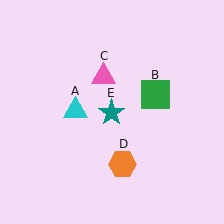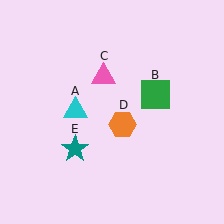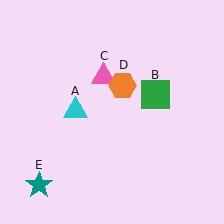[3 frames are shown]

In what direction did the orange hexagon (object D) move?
The orange hexagon (object D) moved up.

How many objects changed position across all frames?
2 objects changed position: orange hexagon (object D), teal star (object E).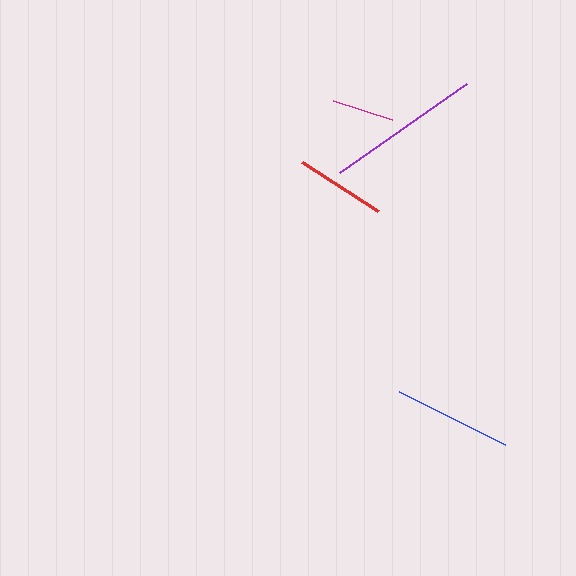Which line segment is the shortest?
The magenta line is the shortest at approximately 62 pixels.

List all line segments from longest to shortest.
From longest to shortest: purple, blue, red, magenta.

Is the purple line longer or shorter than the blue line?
The purple line is longer than the blue line.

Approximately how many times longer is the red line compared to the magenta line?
The red line is approximately 1.4 times the length of the magenta line.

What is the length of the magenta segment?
The magenta segment is approximately 62 pixels long.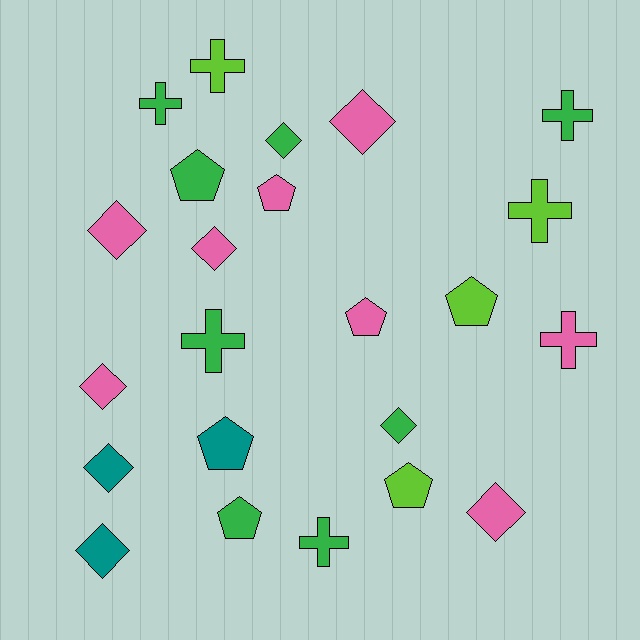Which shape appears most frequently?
Diamond, with 9 objects.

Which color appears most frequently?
Green, with 8 objects.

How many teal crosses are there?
There are no teal crosses.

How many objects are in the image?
There are 23 objects.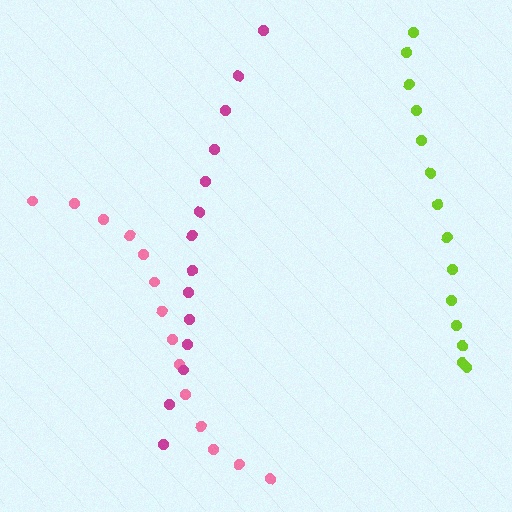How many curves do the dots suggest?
There are 3 distinct paths.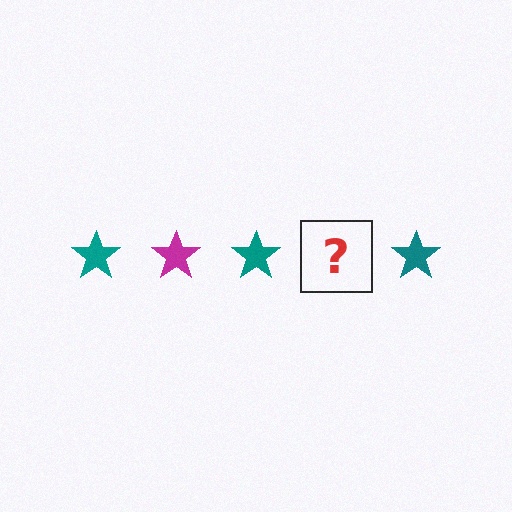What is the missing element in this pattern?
The missing element is a magenta star.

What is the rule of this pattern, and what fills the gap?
The rule is that the pattern cycles through teal, magenta stars. The gap should be filled with a magenta star.